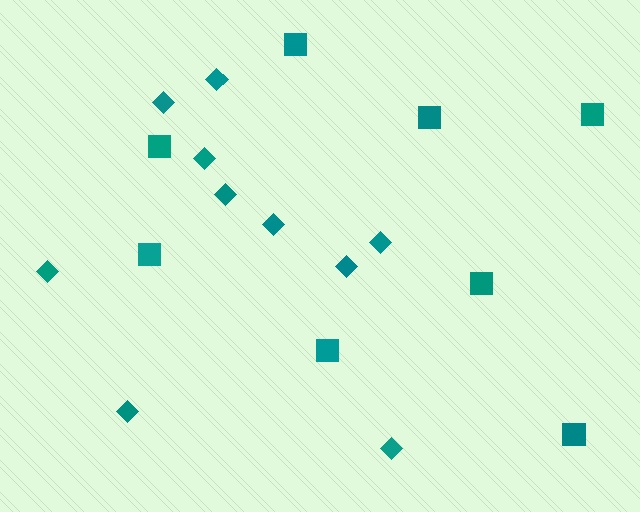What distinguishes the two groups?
There are 2 groups: one group of squares (8) and one group of diamonds (10).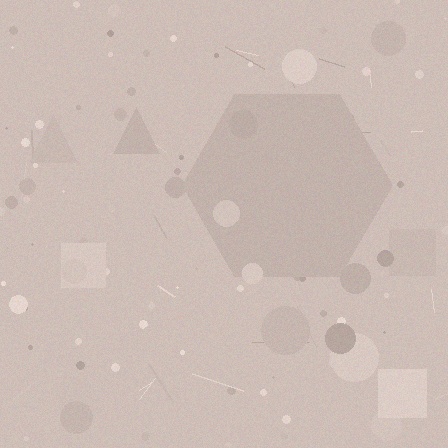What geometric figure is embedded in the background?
A hexagon is embedded in the background.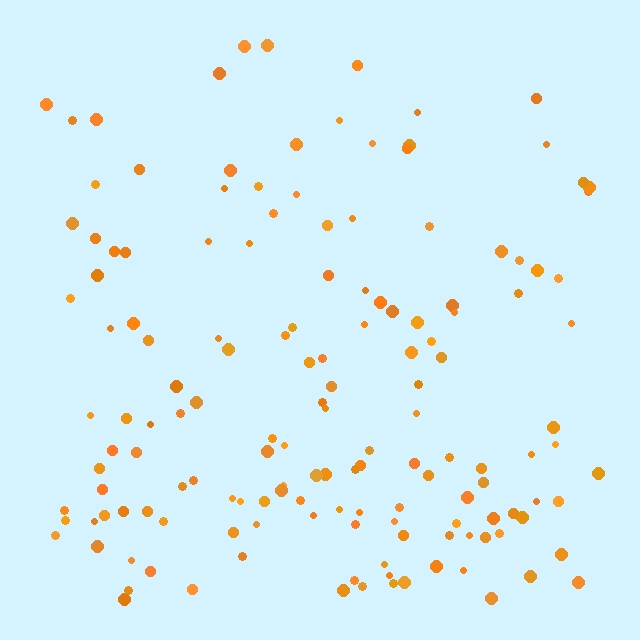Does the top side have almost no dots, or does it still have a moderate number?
Still a moderate number, just noticeably fewer than the bottom.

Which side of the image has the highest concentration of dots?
The bottom.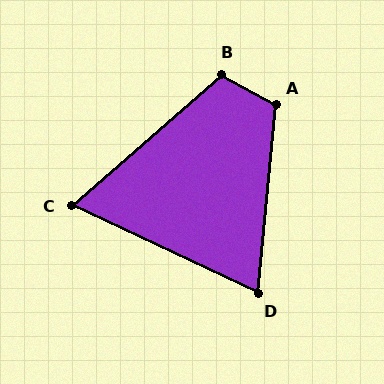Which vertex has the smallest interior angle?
C, at approximately 67 degrees.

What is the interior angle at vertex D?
Approximately 70 degrees (acute).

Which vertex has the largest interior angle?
A, at approximately 113 degrees.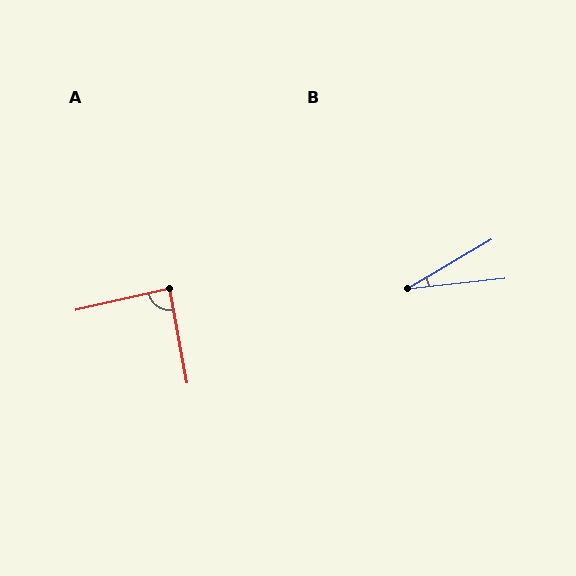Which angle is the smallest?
B, at approximately 24 degrees.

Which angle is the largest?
A, at approximately 87 degrees.